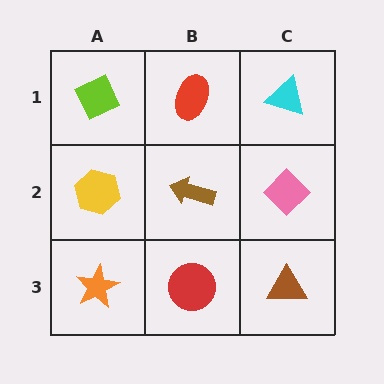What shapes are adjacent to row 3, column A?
A yellow hexagon (row 2, column A), a red circle (row 3, column B).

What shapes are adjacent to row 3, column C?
A pink diamond (row 2, column C), a red circle (row 3, column B).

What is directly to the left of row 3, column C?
A red circle.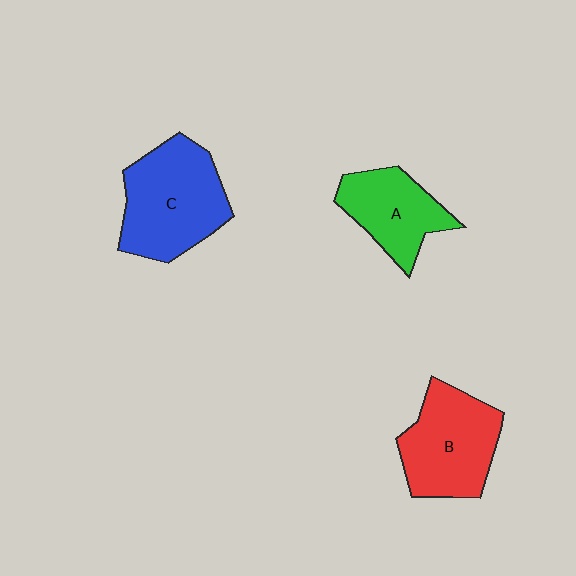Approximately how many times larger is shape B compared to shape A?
Approximately 1.3 times.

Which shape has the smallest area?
Shape A (green).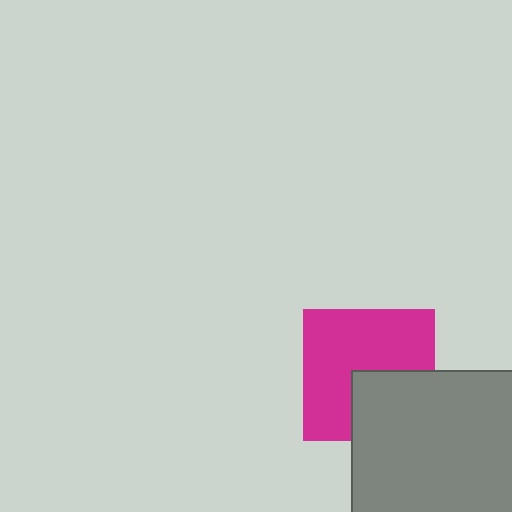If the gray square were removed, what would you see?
You would see the complete magenta square.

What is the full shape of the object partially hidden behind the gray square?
The partially hidden object is a magenta square.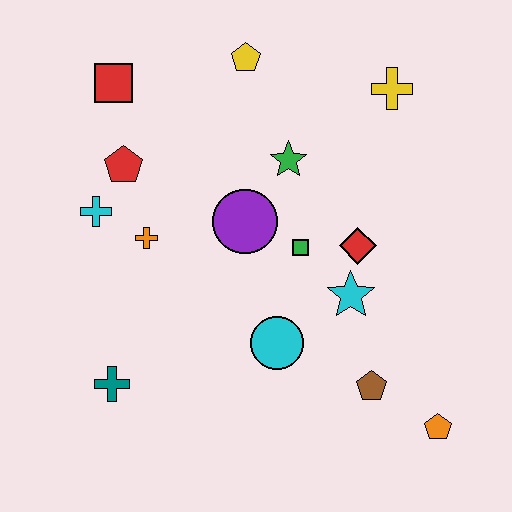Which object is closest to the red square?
The red pentagon is closest to the red square.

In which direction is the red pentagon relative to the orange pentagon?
The red pentagon is to the left of the orange pentagon.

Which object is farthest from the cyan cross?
The orange pentagon is farthest from the cyan cross.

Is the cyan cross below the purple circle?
No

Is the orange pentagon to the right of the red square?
Yes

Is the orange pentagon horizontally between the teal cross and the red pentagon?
No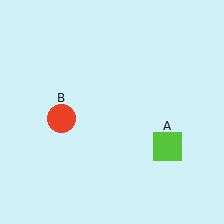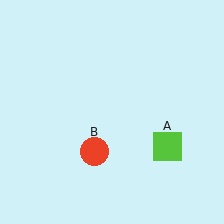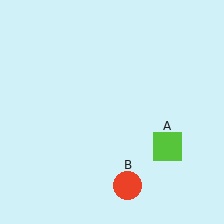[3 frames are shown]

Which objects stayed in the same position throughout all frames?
Lime square (object A) remained stationary.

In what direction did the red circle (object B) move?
The red circle (object B) moved down and to the right.